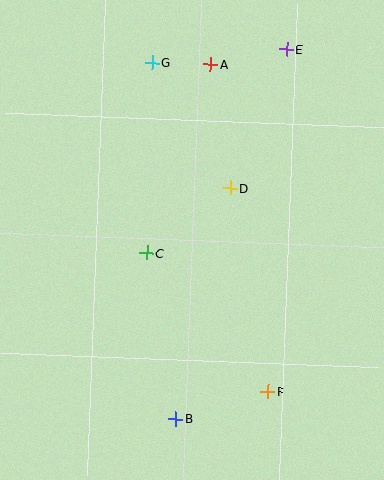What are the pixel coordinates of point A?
Point A is at (211, 64).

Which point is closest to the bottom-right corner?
Point F is closest to the bottom-right corner.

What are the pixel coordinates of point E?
Point E is at (286, 49).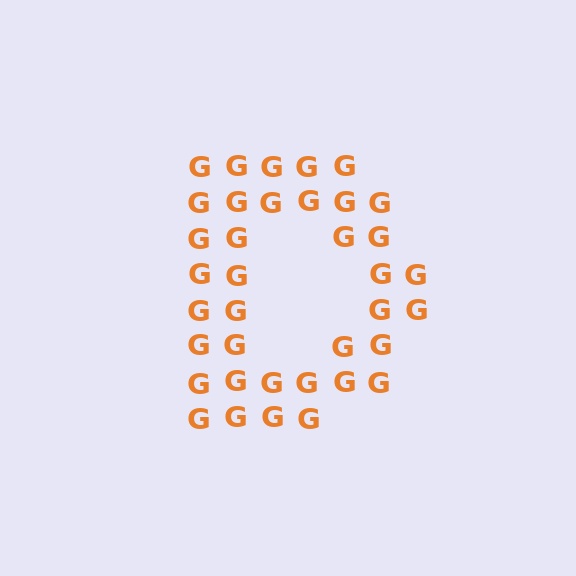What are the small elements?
The small elements are letter G's.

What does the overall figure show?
The overall figure shows the letter D.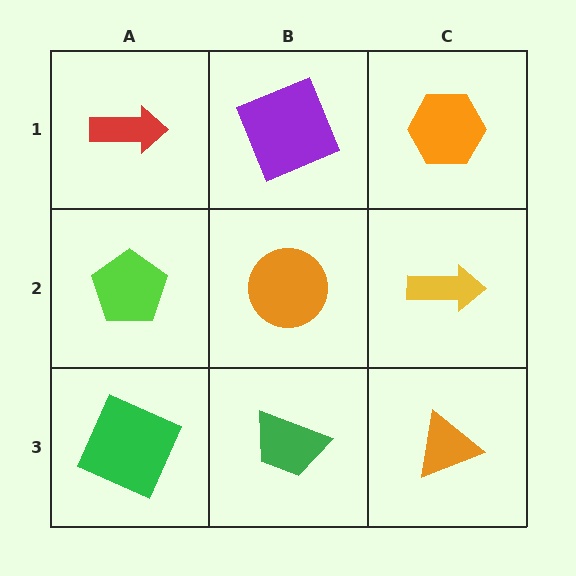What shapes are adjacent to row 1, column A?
A lime pentagon (row 2, column A), a purple square (row 1, column B).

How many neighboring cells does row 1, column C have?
2.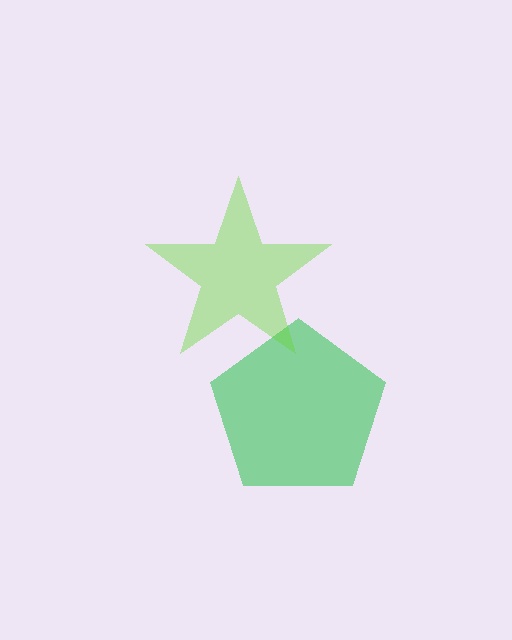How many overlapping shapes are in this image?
There are 2 overlapping shapes in the image.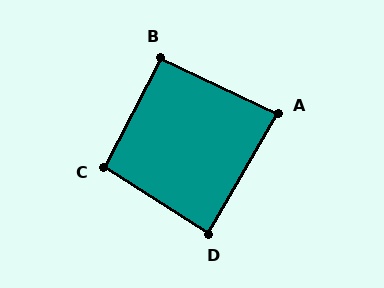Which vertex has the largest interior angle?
C, at approximately 95 degrees.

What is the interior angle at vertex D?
Approximately 88 degrees (approximately right).